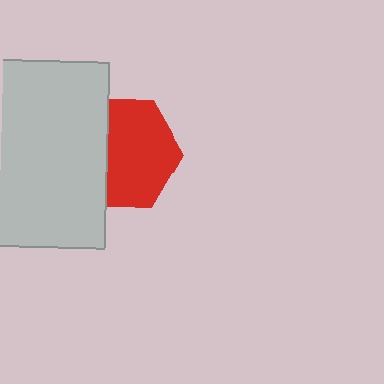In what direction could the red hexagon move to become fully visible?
The red hexagon could move right. That would shift it out from behind the light gray rectangle entirely.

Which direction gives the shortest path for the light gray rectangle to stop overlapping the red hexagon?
Moving left gives the shortest separation.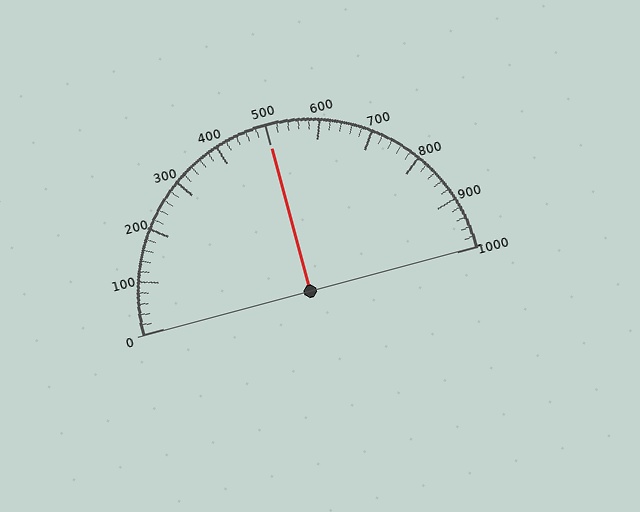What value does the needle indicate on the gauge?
The needle indicates approximately 500.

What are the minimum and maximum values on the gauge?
The gauge ranges from 0 to 1000.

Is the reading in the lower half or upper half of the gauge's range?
The reading is in the upper half of the range (0 to 1000).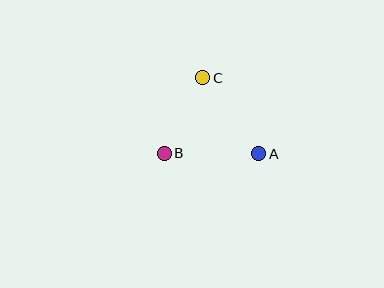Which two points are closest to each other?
Points B and C are closest to each other.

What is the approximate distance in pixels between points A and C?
The distance between A and C is approximately 95 pixels.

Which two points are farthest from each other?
Points A and B are farthest from each other.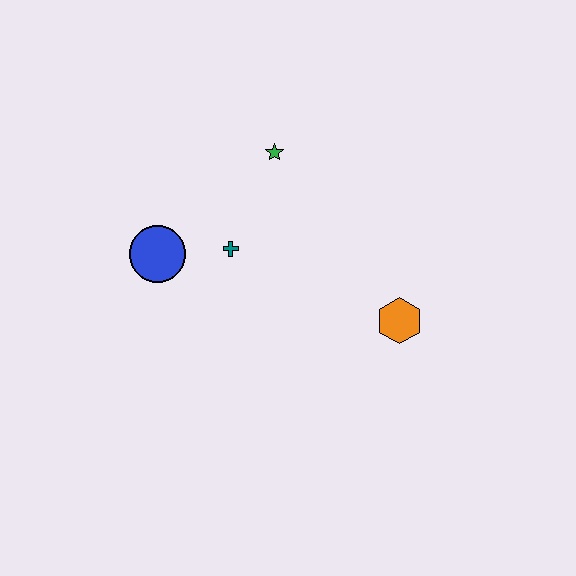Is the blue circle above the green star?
No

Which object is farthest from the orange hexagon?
The blue circle is farthest from the orange hexagon.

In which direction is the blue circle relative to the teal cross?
The blue circle is to the left of the teal cross.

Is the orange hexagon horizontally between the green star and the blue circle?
No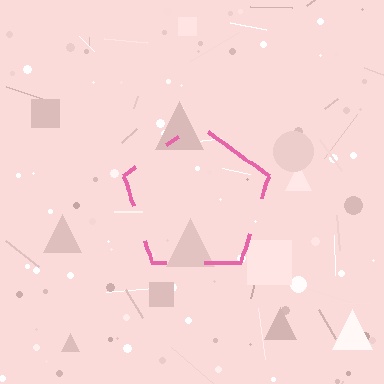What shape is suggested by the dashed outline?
The dashed outline suggests a pentagon.